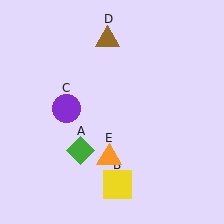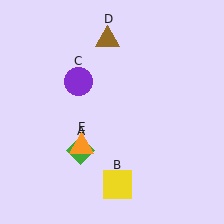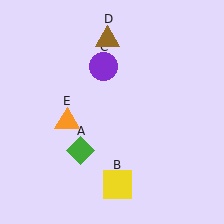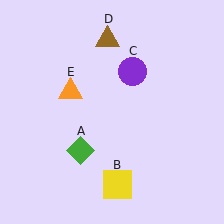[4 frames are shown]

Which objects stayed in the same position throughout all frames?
Green diamond (object A) and yellow square (object B) and brown triangle (object D) remained stationary.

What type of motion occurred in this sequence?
The purple circle (object C), orange triangle (object E) rotated clockwise around the center of the scene.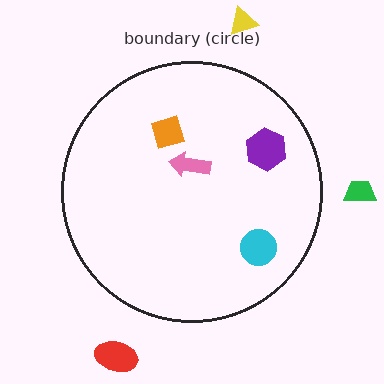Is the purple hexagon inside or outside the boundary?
Inside.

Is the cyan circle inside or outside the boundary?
Inside.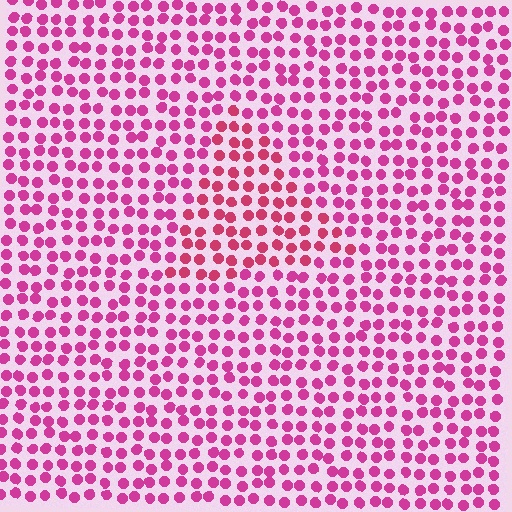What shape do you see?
I see a triangle.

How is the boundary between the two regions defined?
The boundary is defined purely by a slight shift in hue (about 19 degrees). Spacing, size, and orientation are identical on both sides.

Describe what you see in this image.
The image is filled with small magenta elements in a uniform arrangement. A triangle-shaped region is visible where the elements are tinted to a slightly different hue, forming a subtle color boundary.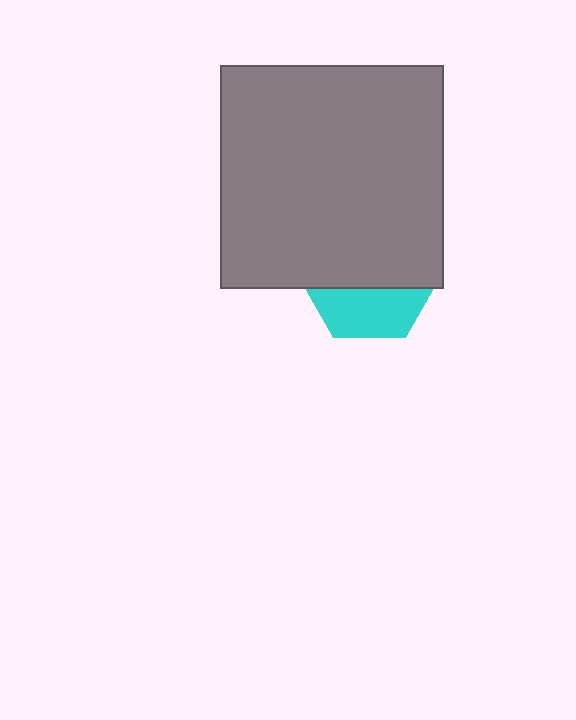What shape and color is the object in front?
The object in front is a gray square.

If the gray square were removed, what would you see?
You would see the complete cyan hexagon.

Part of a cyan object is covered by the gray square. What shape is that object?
It is a hexagon.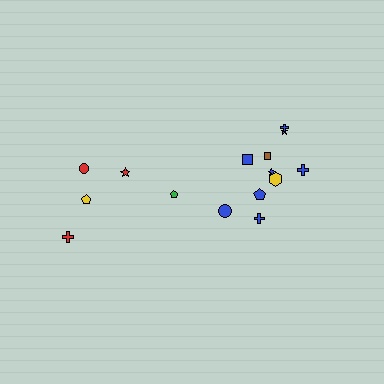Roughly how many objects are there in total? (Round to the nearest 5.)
Roughly 15 objects in total.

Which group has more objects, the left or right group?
The right group.